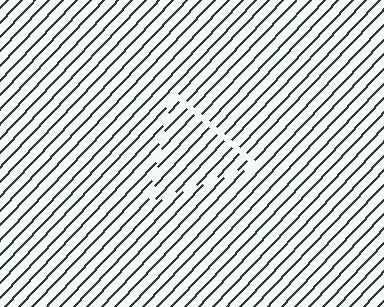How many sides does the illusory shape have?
3 sides — the line-ends trace a triangle.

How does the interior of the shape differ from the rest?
The interior of the shape contains the same grating, shifted by half a period — the contour is defined by the phase discontinuity where line-ends from the inner and outer gratings abut.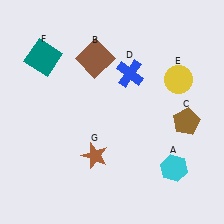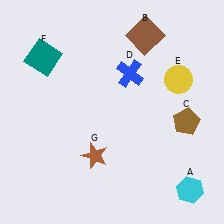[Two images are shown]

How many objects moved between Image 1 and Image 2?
2 objects moved between the two images.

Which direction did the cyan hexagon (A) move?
The cyan hexagon (A) moved down.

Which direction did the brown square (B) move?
The brown square (B) moved right.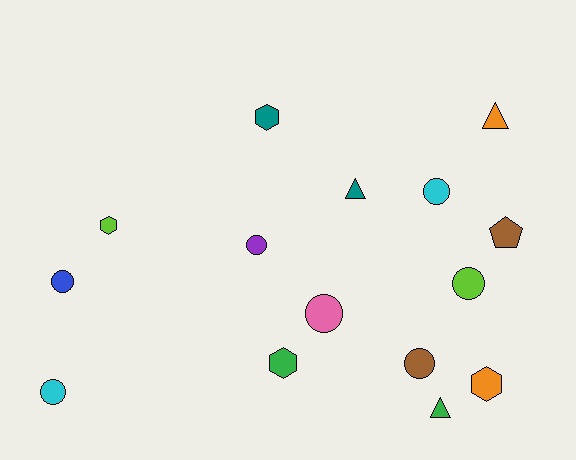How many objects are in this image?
There are 15 objects.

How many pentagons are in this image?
There is 1 pentagon.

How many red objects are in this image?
There are no red objects.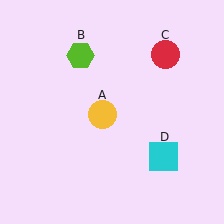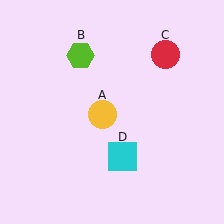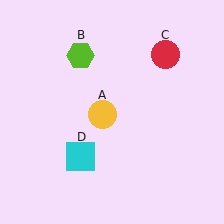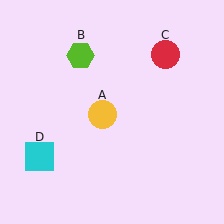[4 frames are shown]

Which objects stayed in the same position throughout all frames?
Yellow circle (object A) and lime hexagon (object B) and red circle (object C) remained stationary.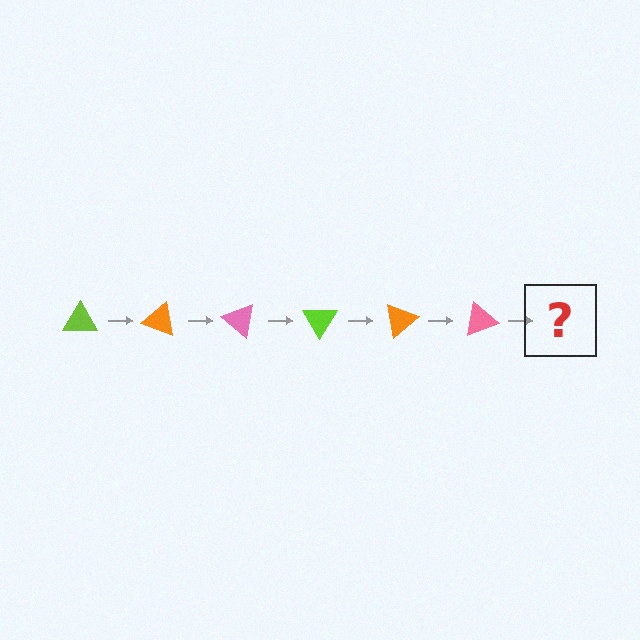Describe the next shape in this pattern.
It should be a lime triangle, rotated 120 degrees from the start.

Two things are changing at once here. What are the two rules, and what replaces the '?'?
The two rules are that it rotates 20 degrees each step and the color cycles through lime, orange, and pink. The '?' should be a lime triangle, rotated 120 degrees from the start.